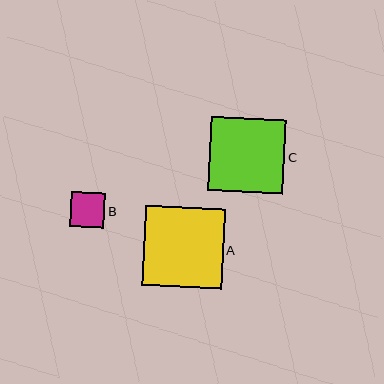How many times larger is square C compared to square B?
Square C is approximately 2.2 times the size of square B.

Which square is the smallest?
Square B is the smallest with a size of approximately 35 pixels.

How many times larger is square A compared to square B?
Square A is approximately 2.3 times the size of square B.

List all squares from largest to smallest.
From largest to smallest: A, C, B.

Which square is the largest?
Square A is the largest with a size of approximately 80 pixels.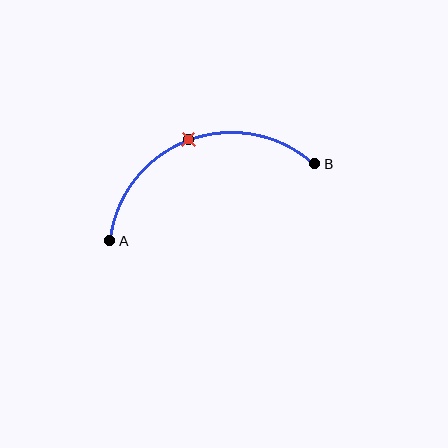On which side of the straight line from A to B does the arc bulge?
The arc bulges above the straight line connecting A and B.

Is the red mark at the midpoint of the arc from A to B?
Yes. The red mark lies on the arc at equal arc-length from both A and B — it is the arc midpoint.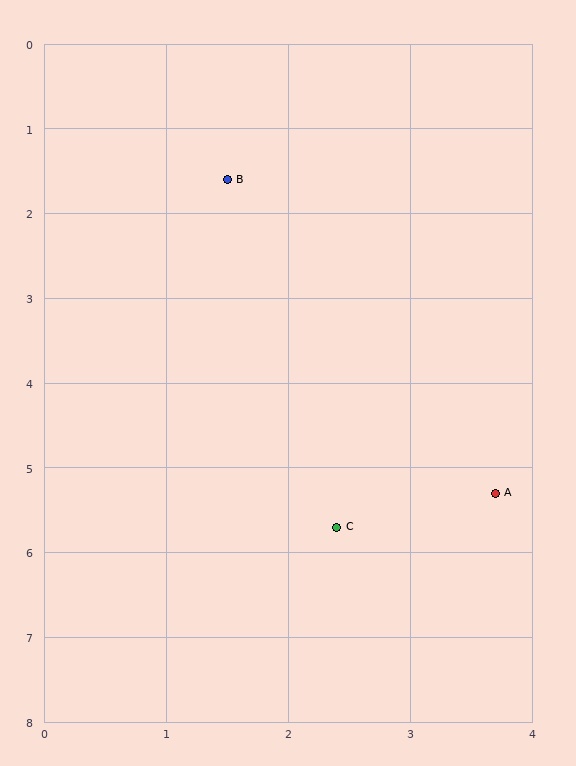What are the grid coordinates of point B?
Point B is at approximately (1.5, 1.6).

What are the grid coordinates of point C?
Point C is at approximately (2.4, 5.7).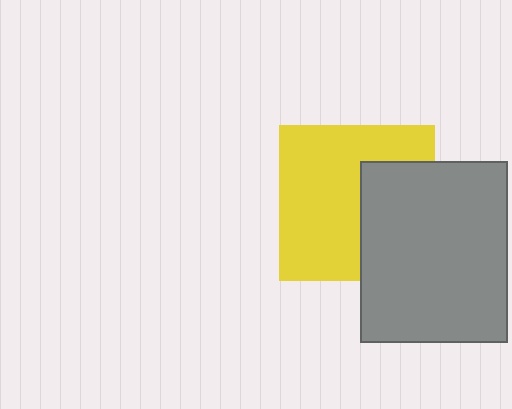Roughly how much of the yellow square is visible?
About half of it is visible (roughly 63%).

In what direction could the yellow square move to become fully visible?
The yellow square could move left. That would shift it out from behind the gray rectangle entirely.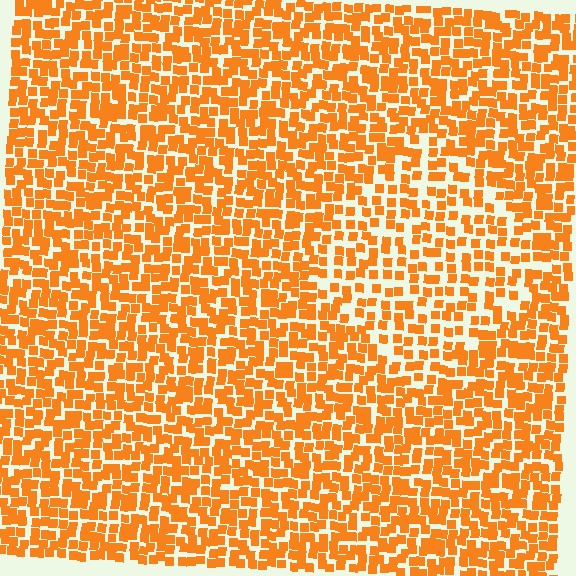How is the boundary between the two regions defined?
The boundary is defined by a change in element density (approximately 1.6x ratio). All elements are the same color, size, and shape.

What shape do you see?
I see a diamond.